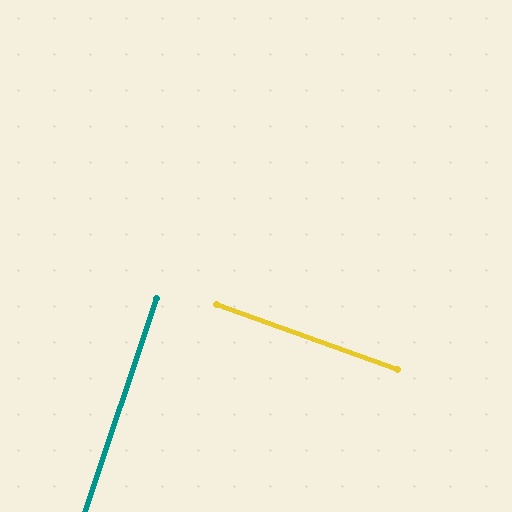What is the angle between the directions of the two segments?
Approximately 89 degrees.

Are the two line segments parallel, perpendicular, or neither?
Perpendicular — they meet at approximately 89°.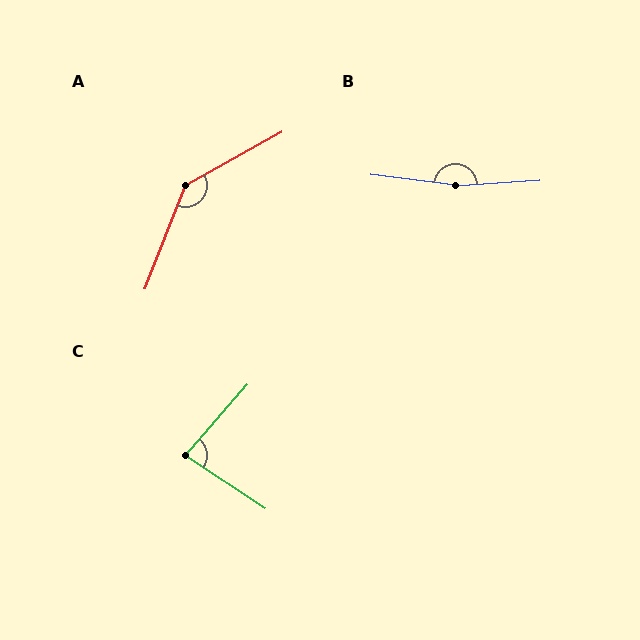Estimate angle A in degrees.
Approximately 140 degrees.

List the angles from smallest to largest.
C (82°), A (140°), B (169°).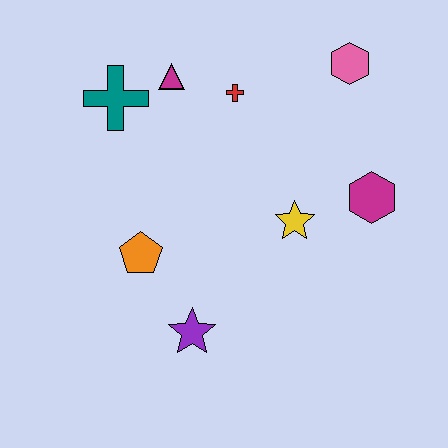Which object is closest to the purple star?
The orange pentagon is closest to the purple star.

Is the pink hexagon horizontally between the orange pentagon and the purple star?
No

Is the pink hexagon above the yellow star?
Yes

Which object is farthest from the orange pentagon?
The pink hexagon is farthest from the orange pentagon.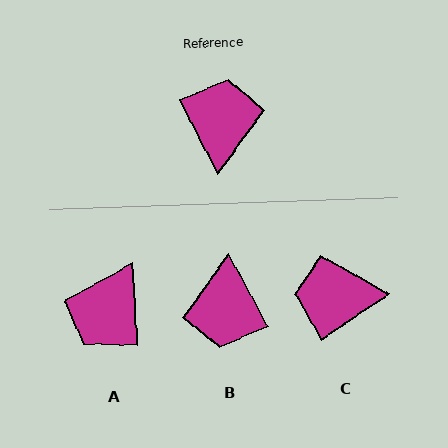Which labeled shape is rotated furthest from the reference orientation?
B, about 179 degrees away.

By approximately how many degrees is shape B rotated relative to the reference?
Approximately 179 degrees clockwise.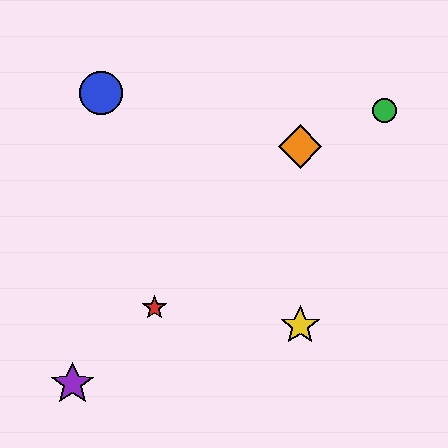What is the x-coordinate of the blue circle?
The blue circle is at x≈101.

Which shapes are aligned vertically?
The yellow star, the orange diamond are aligned vertically.